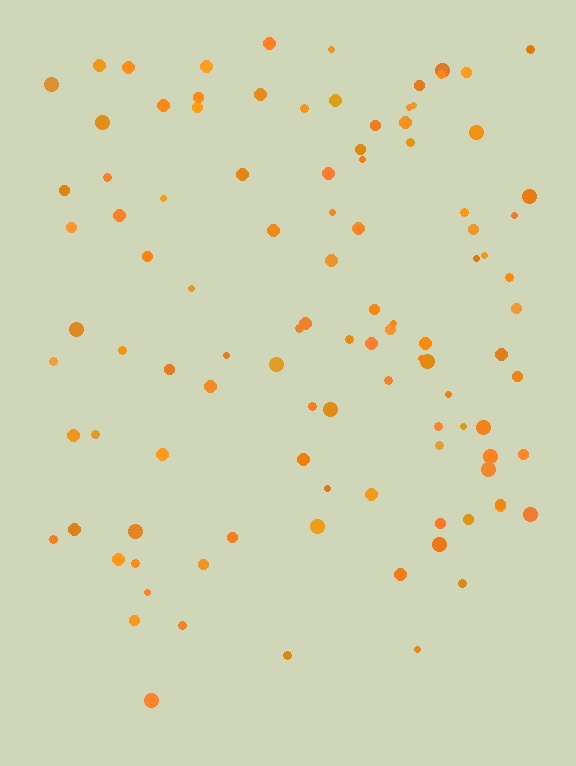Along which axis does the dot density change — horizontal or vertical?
Vertical.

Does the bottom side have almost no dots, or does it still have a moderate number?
Still a moderate number, just noticeably fewer than the top.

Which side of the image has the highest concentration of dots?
The top.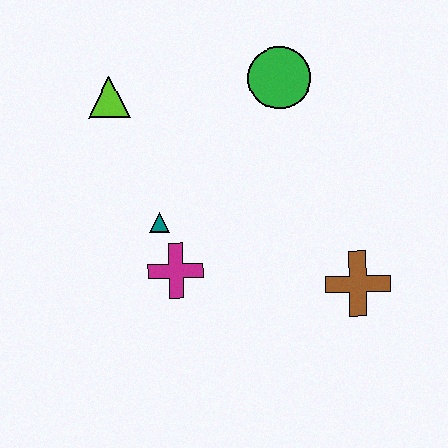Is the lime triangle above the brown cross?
Yes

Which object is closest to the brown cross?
The magenta cross is closest to the brown cross.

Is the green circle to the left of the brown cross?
Yes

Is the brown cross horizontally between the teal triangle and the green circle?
No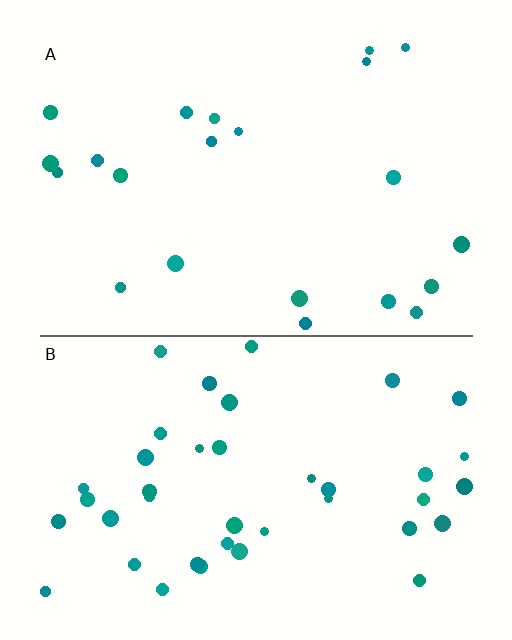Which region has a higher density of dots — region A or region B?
B (the bottom).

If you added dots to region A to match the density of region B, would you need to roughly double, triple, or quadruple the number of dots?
Approximately double.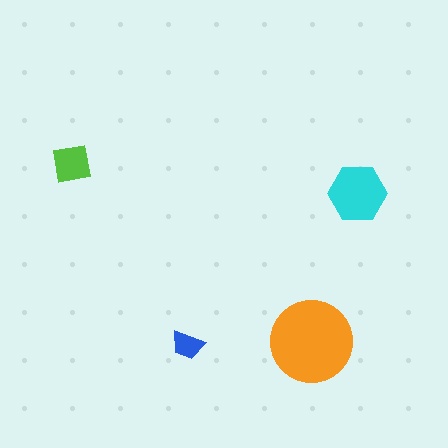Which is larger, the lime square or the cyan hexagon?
The cyan hexagon.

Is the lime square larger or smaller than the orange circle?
Smaller.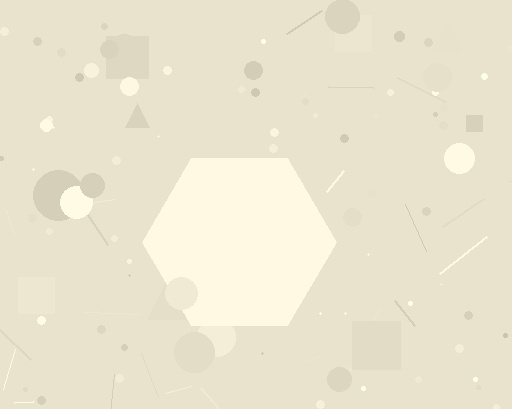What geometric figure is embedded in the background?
A hexagon is embedded in the background.